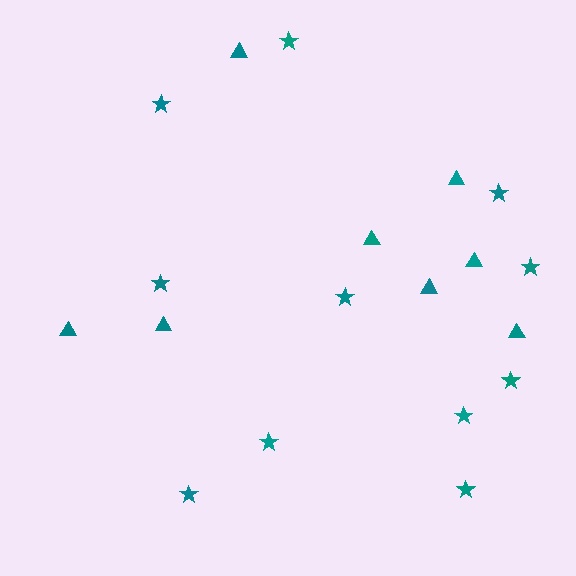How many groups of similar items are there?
There are 2 groups: one group of stars (11) and one group of triangles (8).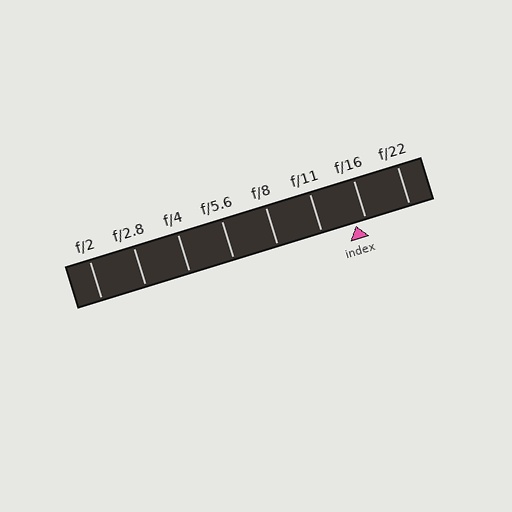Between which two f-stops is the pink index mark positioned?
The index mark is between f/11 and f/16.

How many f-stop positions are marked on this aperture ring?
There are 8 f-stop positions marked.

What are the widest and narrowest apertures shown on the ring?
The widest aperture shown is f/2 and the narrowest is f/22.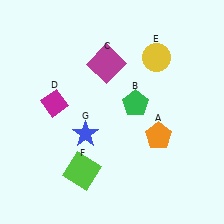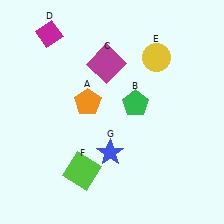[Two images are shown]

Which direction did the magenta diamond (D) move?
The magenta diamond (D) moved up.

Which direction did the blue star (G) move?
The blue star (G) moved right.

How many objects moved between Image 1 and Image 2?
3 objects moved between the two images.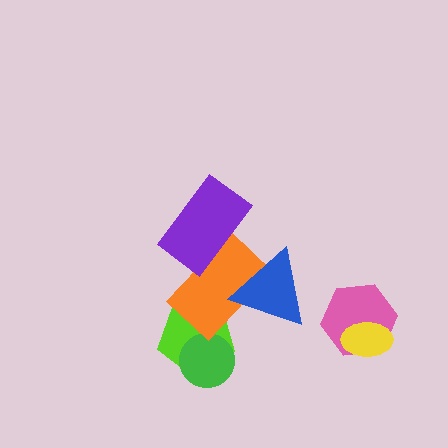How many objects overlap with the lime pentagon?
2 objects overlap with the lime pentagon.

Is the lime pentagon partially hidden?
Yes, it is partially covered by another shape.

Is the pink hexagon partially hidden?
Yes, it is partially covered by another shape.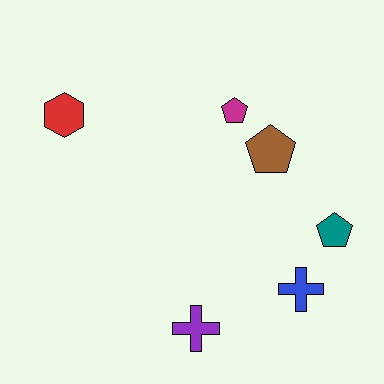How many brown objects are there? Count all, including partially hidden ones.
There is 1 brown object.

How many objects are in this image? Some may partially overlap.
There are 6 objects.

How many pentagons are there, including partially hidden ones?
There are 3 pentagons.